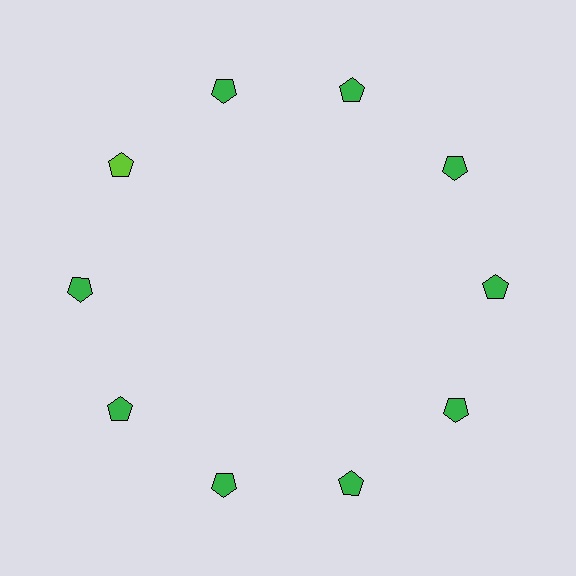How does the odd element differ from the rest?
It has a different color: lime instead of green.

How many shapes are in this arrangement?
There are 10 shapes arranged in a ring pattern.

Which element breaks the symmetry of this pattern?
The lime pentagon at roughly the 10 o'clock position breaks the symmetry. All other shapes are green pentagons.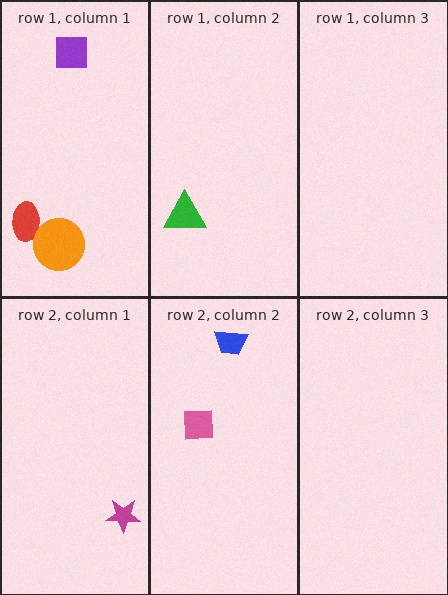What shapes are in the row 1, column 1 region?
The red ellipse, the orange circle, the purple square.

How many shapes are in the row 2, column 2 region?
2.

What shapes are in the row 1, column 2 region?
The green triangle.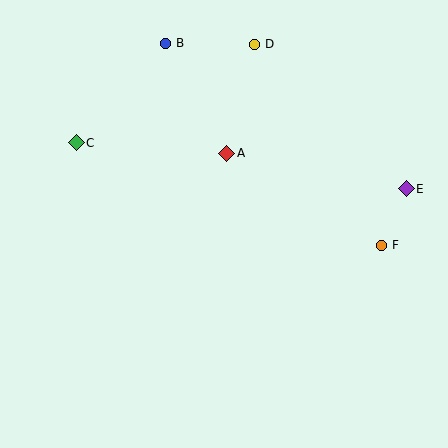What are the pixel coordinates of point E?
Point E is at (406, 189).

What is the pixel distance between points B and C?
The distance between B and C is 134 pixels.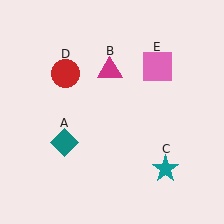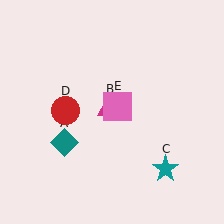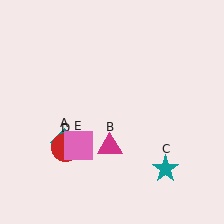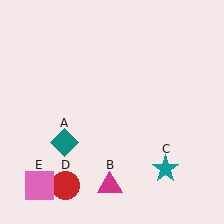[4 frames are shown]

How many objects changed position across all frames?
3 objects changed position: magenta triangle (object B), red circle (object D), pink square (object E).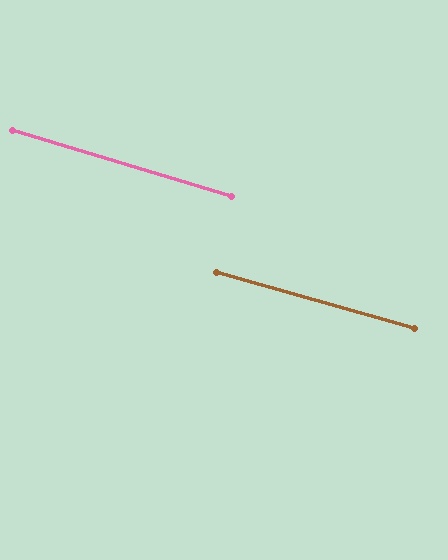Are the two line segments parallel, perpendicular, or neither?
Parallel — their directions differ by only 1.0°.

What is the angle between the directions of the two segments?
Approximately 1 degree.